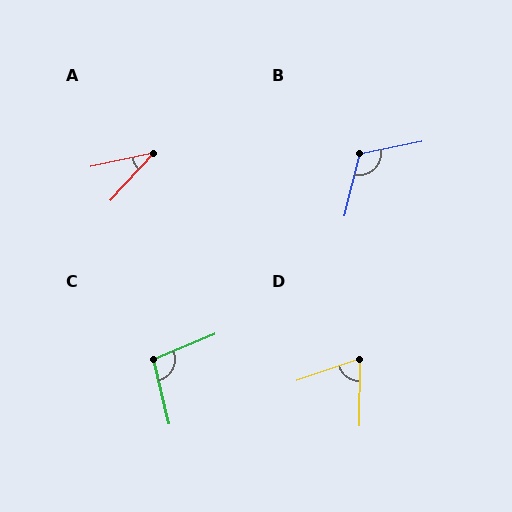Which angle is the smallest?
A, at approximately 35 degrees.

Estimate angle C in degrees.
Approximately 99 degrees.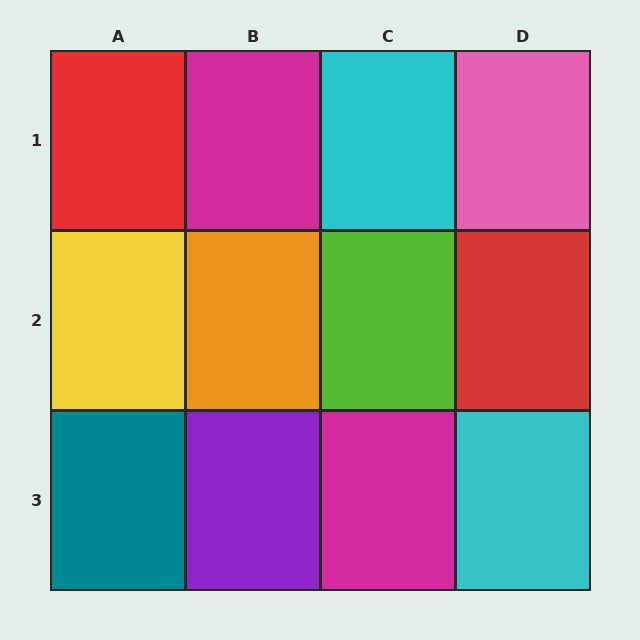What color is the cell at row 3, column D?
Cyan.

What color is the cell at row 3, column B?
Purple.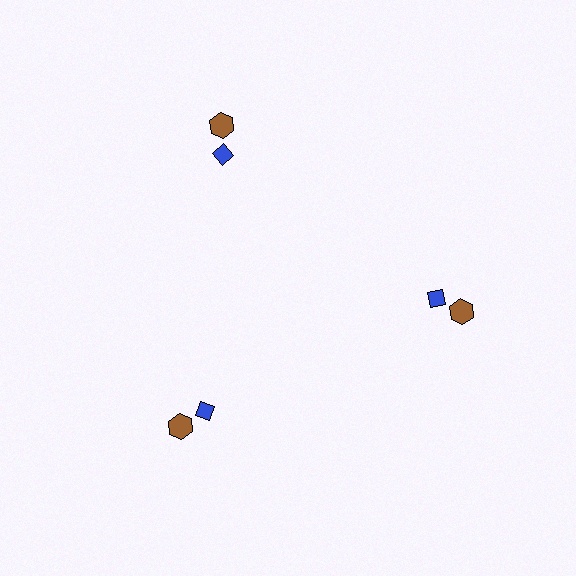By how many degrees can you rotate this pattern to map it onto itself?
The pattern maps onto itself every 120 degrees of rotation.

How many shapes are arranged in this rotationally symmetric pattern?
There are 6 shapes, arranged in 3 groups of 2.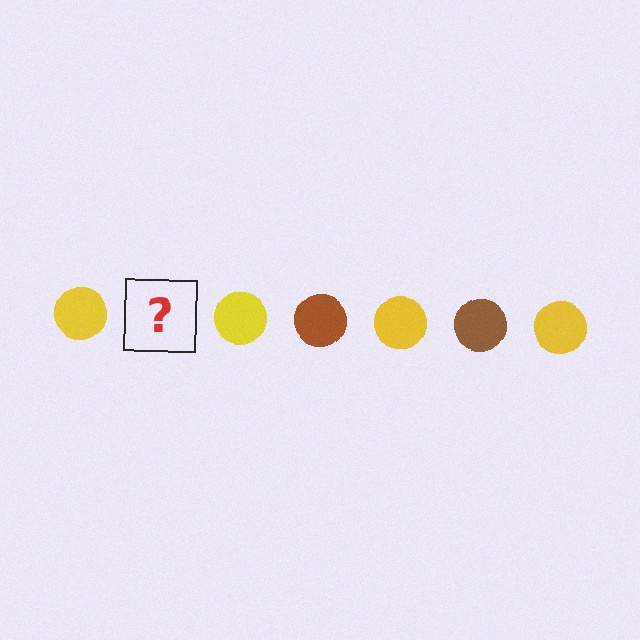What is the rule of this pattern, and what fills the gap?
The rule is that the pattern cycles through yellow, brown circles. The gap should be filled with a brown circle.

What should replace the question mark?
The question mark should be replaced with a brown circle.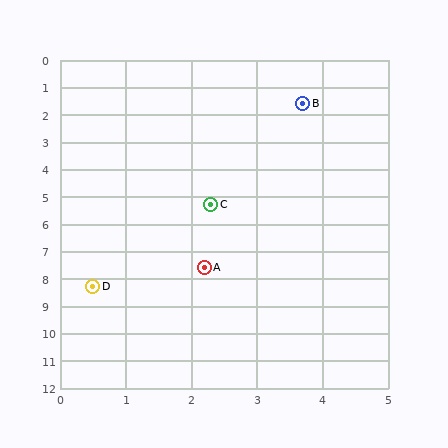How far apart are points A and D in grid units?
Points A and D are about 1.8 grid units apart.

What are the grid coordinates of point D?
Point D is at approximately (0.5, 8.3).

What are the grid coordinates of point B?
Point B is at approximately (3.7, 1.6).